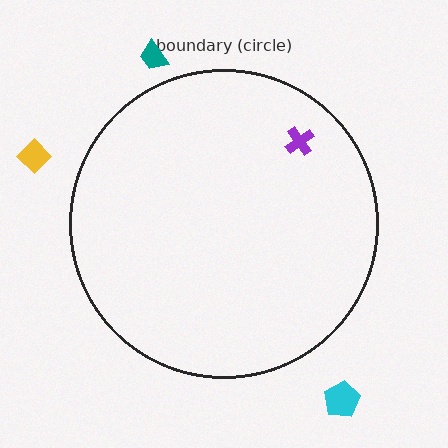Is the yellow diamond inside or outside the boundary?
Outside.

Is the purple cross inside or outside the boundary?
Inside.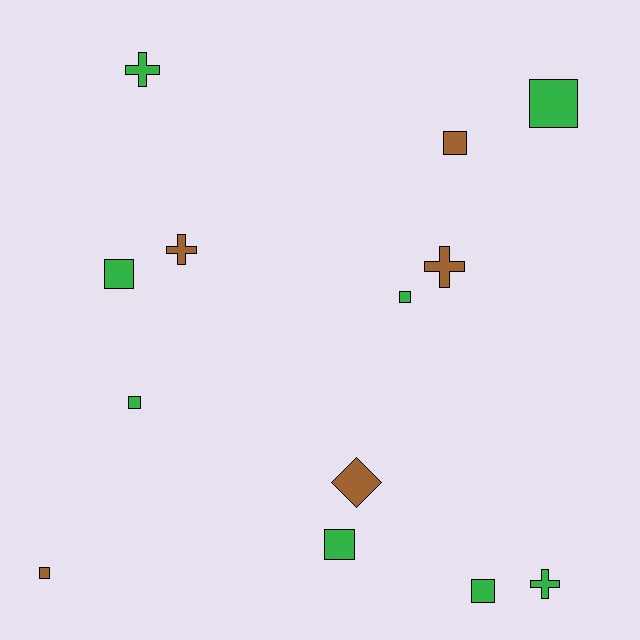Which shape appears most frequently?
Square, with 8 objects.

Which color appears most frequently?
Green, with 8 objects.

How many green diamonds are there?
There are no green diamonds.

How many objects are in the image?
There are 13 objects.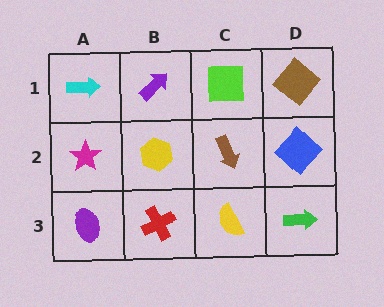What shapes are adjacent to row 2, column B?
A purple arrow (row 1, column B), a red cross (row 3, column B), a magenta star (row 2, column A), a brown arrow (row 2, column C).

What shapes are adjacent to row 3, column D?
A blue diamond (row 2, column D), a yellow semicircle (row 3, column C).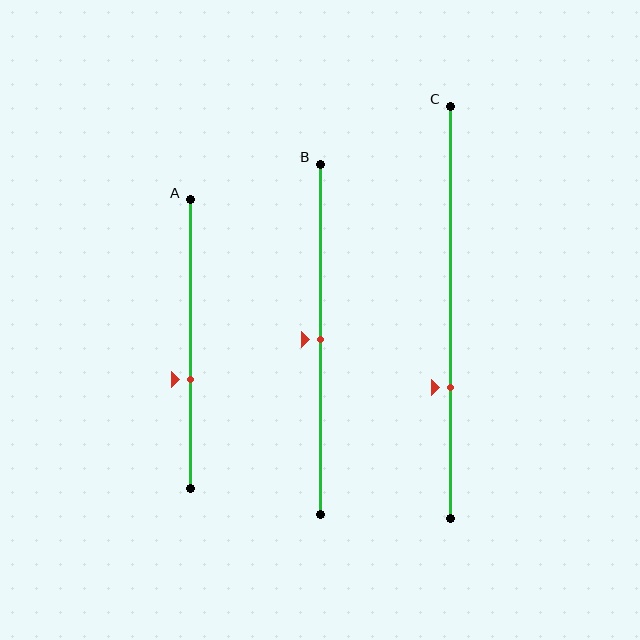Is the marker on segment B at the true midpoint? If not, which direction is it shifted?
Yes, the marker on segment B is at the true midpoint.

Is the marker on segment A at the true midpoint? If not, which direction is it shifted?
No, the marker on segment A is shifted downward by about 12% of the segment length.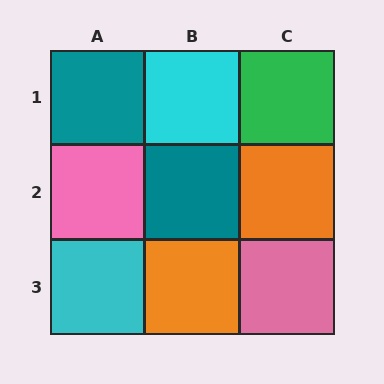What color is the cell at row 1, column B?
Cyan.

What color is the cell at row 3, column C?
Pink.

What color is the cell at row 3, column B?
Orange.